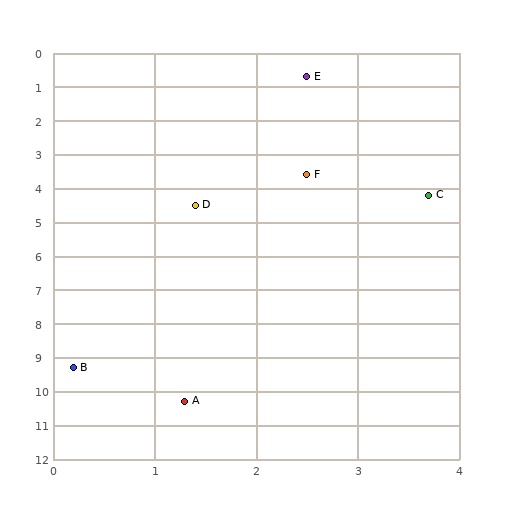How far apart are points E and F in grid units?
Points E and F are about 2.9 grid units apart.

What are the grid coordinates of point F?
Point F is at approximately (2.5, 3.6).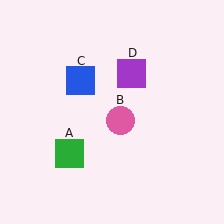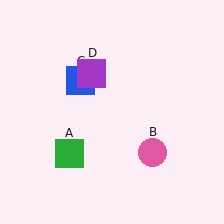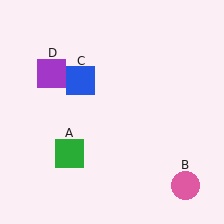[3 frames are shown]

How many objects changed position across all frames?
2 objects changed position: pink circle (object B), purple square (object D).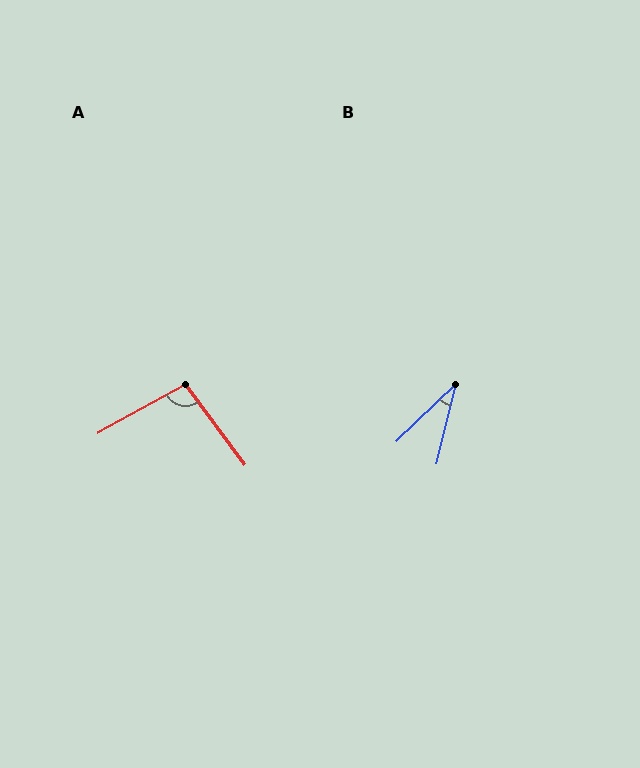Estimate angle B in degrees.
Approximately 32 degrees.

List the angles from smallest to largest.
B (32°), A (97°).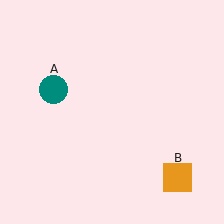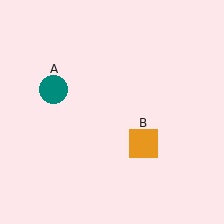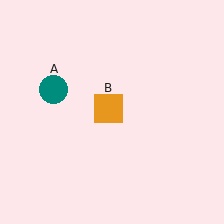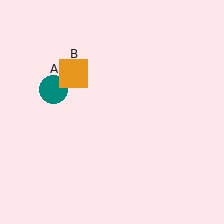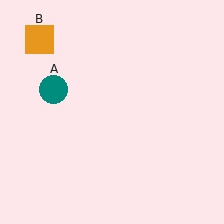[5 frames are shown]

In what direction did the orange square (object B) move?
The orange square (object B) moved up and to the left.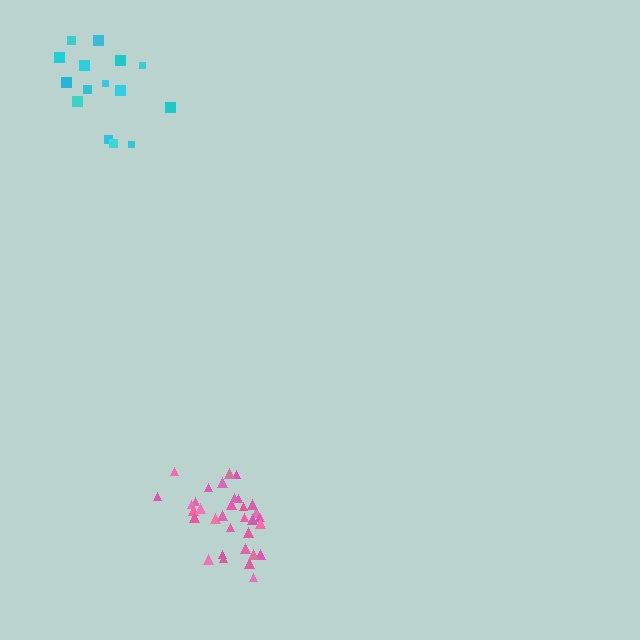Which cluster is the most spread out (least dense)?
Cyan.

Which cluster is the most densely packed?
Pink.